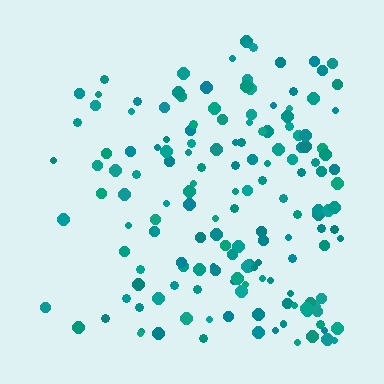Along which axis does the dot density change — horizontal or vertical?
Horizontal.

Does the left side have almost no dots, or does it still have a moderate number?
Still a moderate number, just noticeably fewer than the right.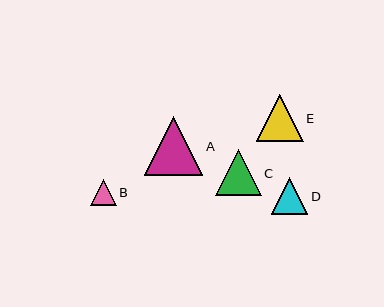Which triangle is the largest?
Triangle A is the largest with a size of approximately 59 pixels.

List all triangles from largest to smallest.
From largest to smallest: A, E, C, D, B.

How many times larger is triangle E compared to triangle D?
Triangle E is approximately 1.3 times the size of triangle D.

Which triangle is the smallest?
Triangle B is the smallest with a size of approximately 26 pixels.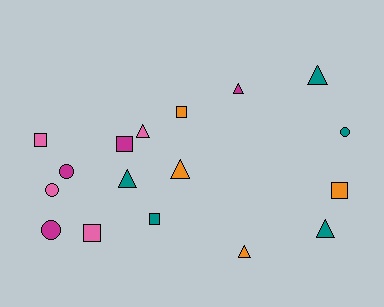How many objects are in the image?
There are 17 objects.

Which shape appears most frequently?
Triangle, with 7 objects.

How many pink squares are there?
There are 2 pink squares.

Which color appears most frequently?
Teal, with 5 objects.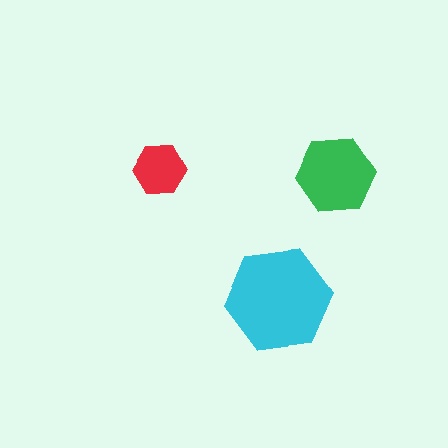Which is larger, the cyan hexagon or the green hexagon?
The cyan one.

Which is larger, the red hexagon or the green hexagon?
The green one.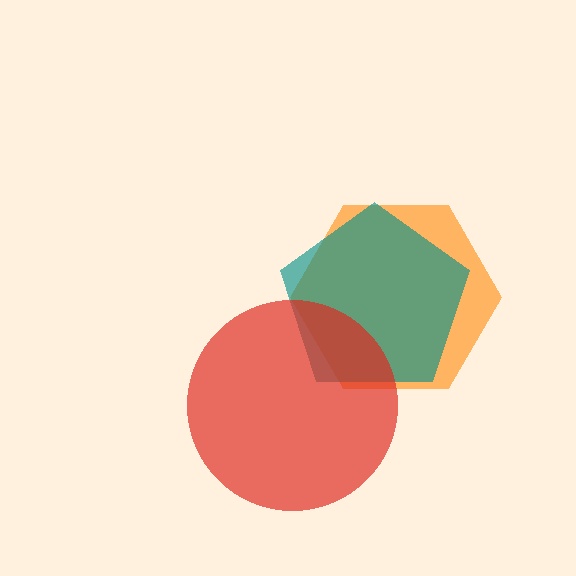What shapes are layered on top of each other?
The layered shapes are: an orange hexagon, a teal pentagon, a red circle.